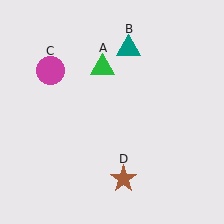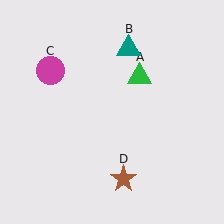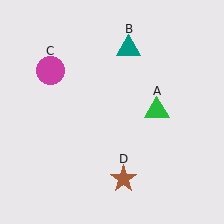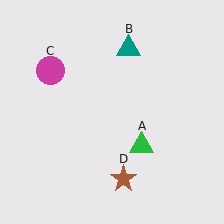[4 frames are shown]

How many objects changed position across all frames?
1 object changed position: green triangle (object A).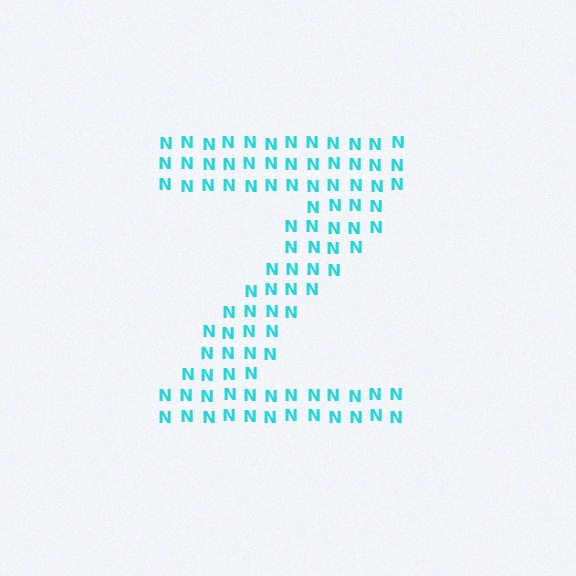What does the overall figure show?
The overall figure shows the letter Z.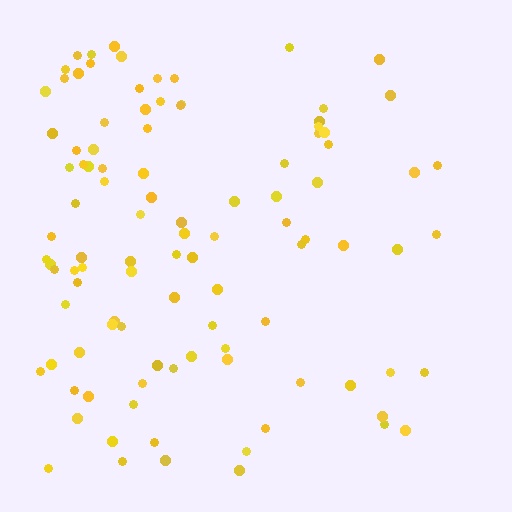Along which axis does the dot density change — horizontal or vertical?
Horizontal.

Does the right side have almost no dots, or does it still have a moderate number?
Still a moderate number, just noticeably fewer than the left.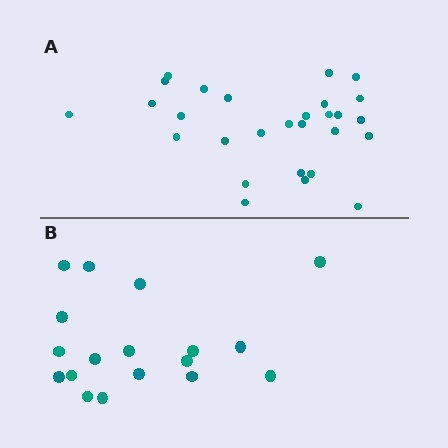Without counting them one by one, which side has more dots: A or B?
Region A (the top region) has more dots.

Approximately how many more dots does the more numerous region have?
Region A has roughly 10 or so more dots than region B.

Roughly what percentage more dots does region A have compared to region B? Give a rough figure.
About 55% more.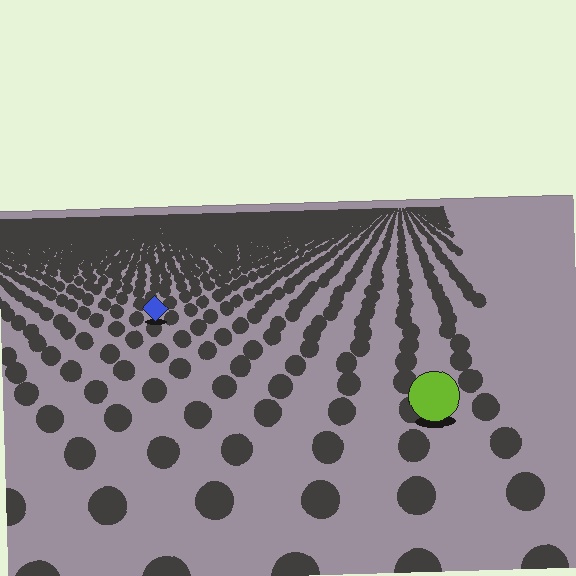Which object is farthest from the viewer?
The blue diamond is farthest from the viewer. It appears smaller and the ground texture around it is denser.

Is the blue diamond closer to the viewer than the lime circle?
No. The lime circle is closer — you can tell from the texture gradient: the ground texture is coarser near it.